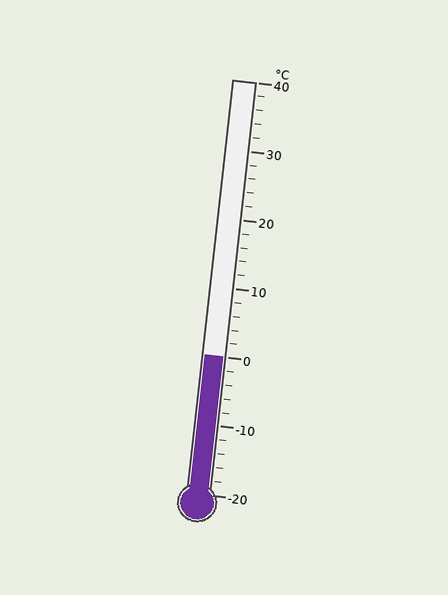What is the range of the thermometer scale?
The thermometer scale ranges from -20°C to 40°C.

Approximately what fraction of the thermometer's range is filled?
The thermometer is filled to approximately 35% of its range.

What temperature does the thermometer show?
The thermometer shows approximately 0°C.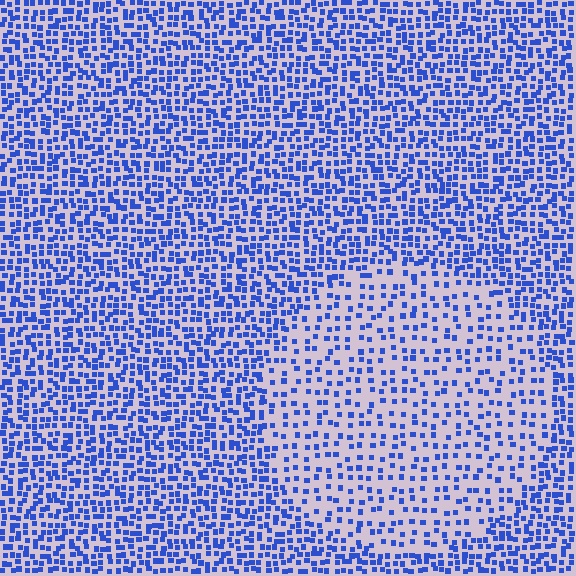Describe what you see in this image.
The image contains small blue elements arranged at two different densities. A circle-shaped region is visible where the elements are less densely packed than the surrounding area.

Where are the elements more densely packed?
The elements are more densely packed outside the circle boundary.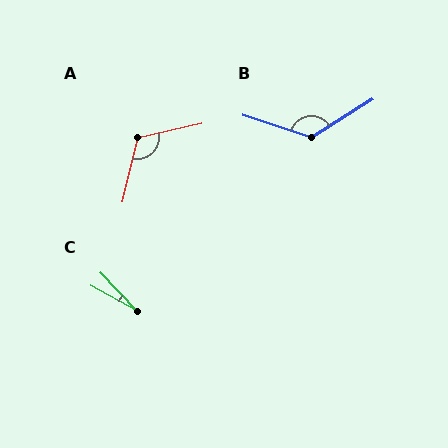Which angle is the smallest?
C, at approximately 18 degrees.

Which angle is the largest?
B, at approximately 130 degrees.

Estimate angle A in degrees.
Approximately 116 degrees.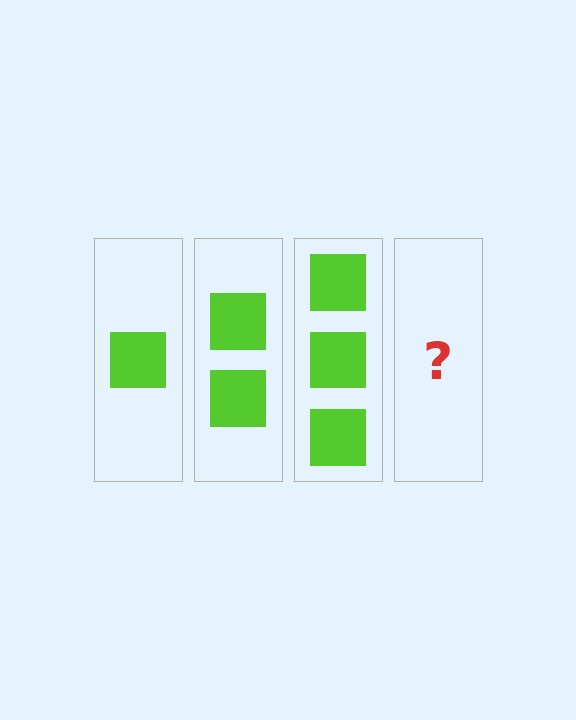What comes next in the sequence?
The next element should be 4 squares.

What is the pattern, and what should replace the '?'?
The pattern is that each step adds one more square. The '?' should be 4 squares.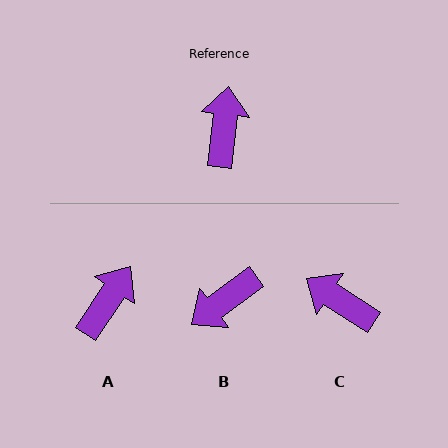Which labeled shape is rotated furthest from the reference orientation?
B, about 133 degrees away.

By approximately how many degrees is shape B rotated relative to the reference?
Approximately 133 degrees counter-clockwise.